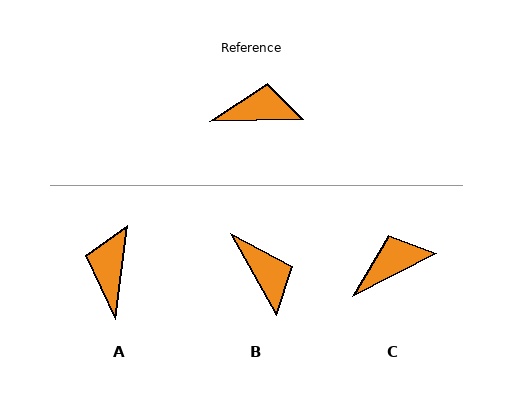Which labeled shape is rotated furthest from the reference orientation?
A, about 81 degrees away.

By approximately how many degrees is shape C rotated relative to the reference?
Approximately 26 degrees counter-clockwise.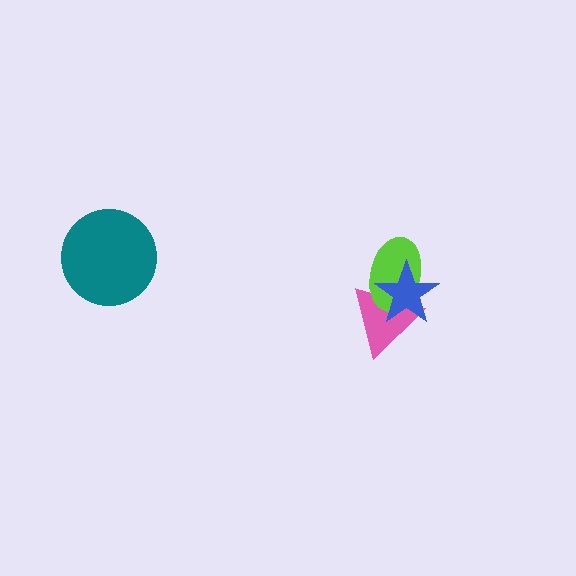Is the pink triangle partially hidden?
Yes, it is partially covered by another shape.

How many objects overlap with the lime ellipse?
2 objects overlap with the lime ellipse.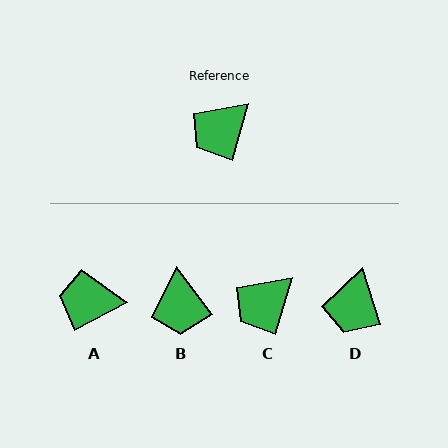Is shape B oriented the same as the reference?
No, it is off by about 54 degrees.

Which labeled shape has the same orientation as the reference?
C.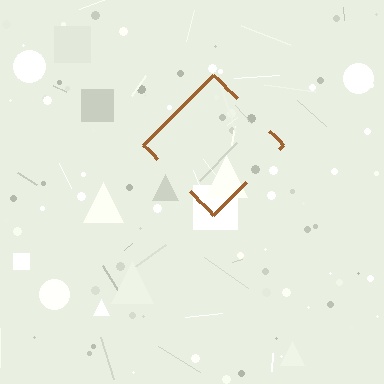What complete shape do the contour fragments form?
The contour fragments form a diamond.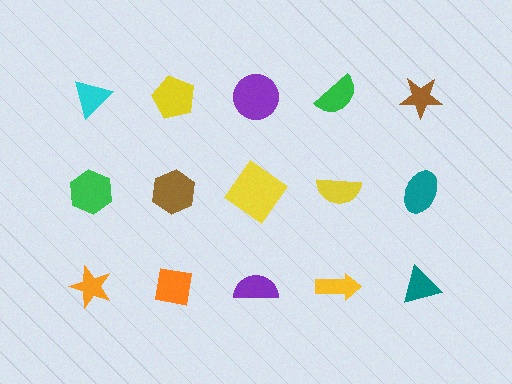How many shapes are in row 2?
5 shapes.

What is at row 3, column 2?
An orange square.